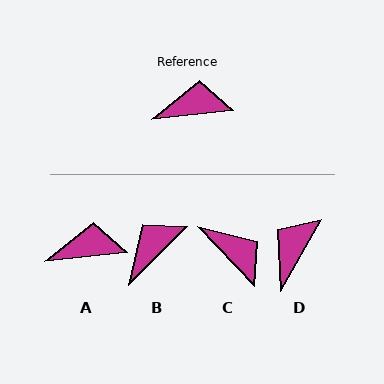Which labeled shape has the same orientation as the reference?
A.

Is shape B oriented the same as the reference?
No, it is off by about 39 degrees.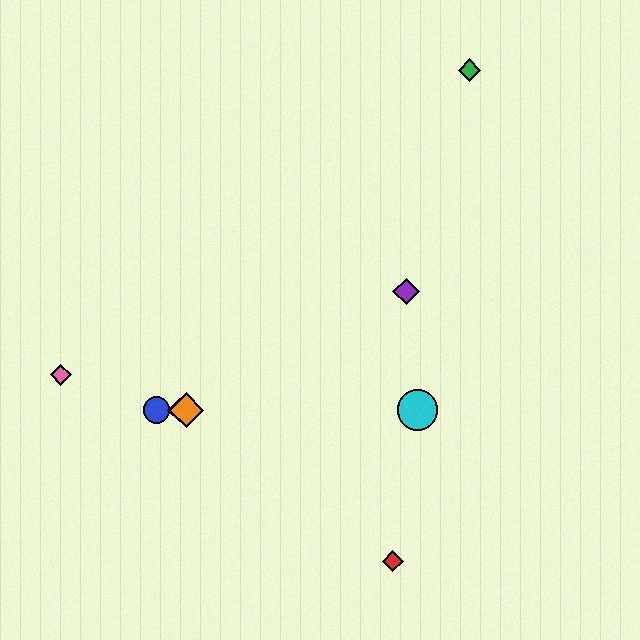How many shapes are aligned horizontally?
4 shapes (the blue circle, the yellow diamond, the orange diamond, the cyan circle) are aligned horizontally.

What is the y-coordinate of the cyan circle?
The cyan circle is at y≈410.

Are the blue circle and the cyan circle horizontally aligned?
Yes, both are at y≈410.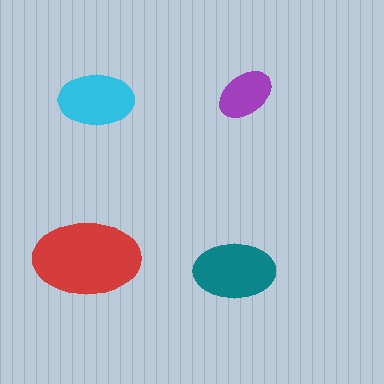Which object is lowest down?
The teal ellipse is bottommost.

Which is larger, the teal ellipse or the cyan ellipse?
The teal one.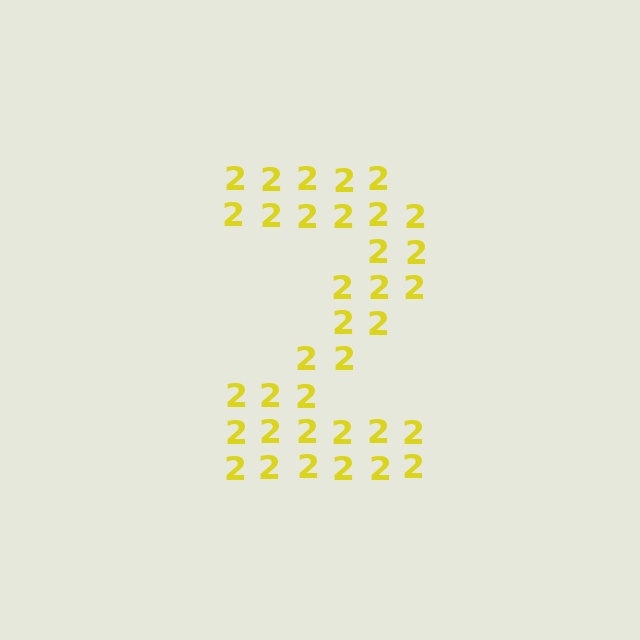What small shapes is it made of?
It is made of small digit 2's.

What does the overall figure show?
The overall figure shows the digit 2.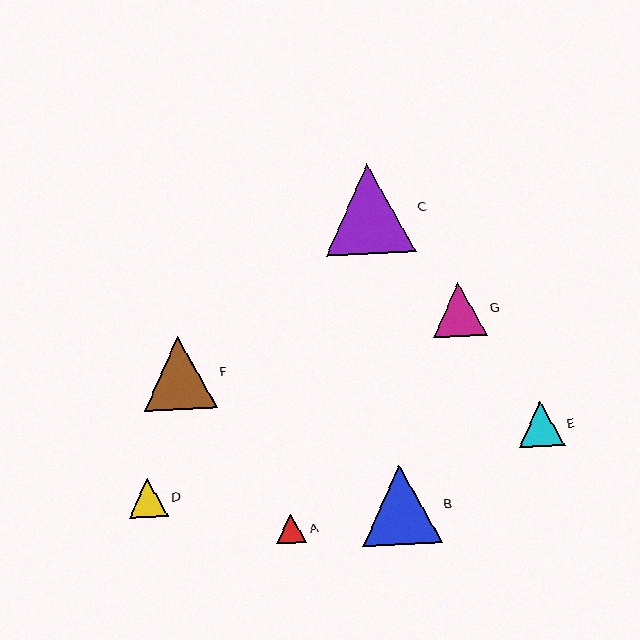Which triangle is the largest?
Triangle C is the largest with a size of approximately 90 pixels.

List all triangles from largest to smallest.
From largest to smallest: C, B, F, G, E, D, A.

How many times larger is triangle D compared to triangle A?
Triangle D is approximately 1.3 times the size of triangle A.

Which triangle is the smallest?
Triangle A is the smallest with a size of approximately 30 pixels.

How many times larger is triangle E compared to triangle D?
Triangle E is approximately 1.2 times the size of triangle D.